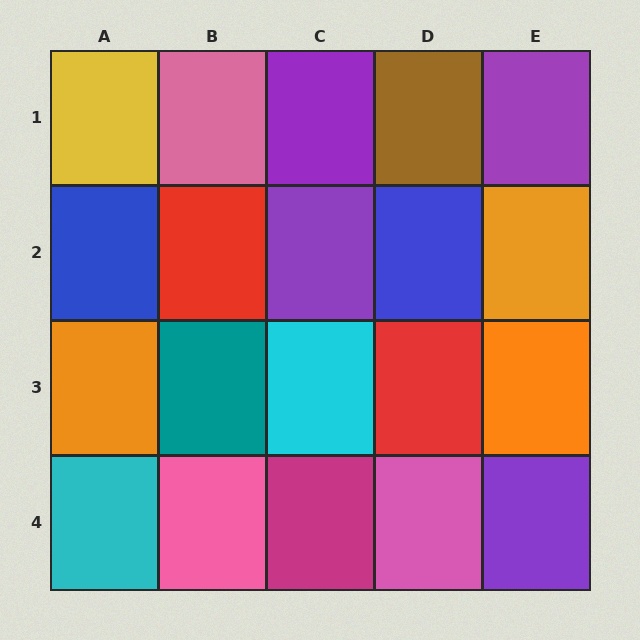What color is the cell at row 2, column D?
Blue.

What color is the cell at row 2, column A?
Blue.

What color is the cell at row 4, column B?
Pink.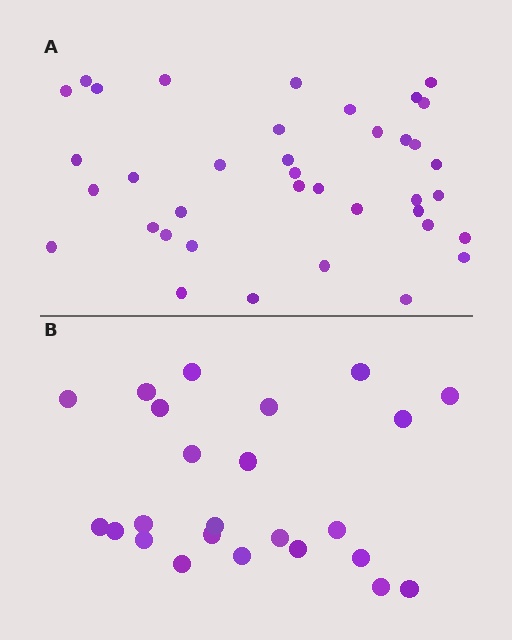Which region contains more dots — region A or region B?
Region A (the top region) has more dots.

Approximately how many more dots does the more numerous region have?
Region A has approximately 15 more dots than region B.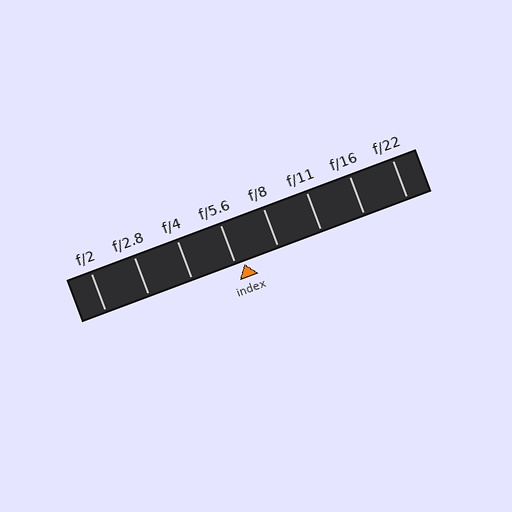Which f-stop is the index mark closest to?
The index mark is closest to f/5.6.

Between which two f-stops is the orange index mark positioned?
The index mark is between f/5.6 and f/8.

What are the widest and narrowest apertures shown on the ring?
The widest aperture shown is f/2 and the narrowest is f/22.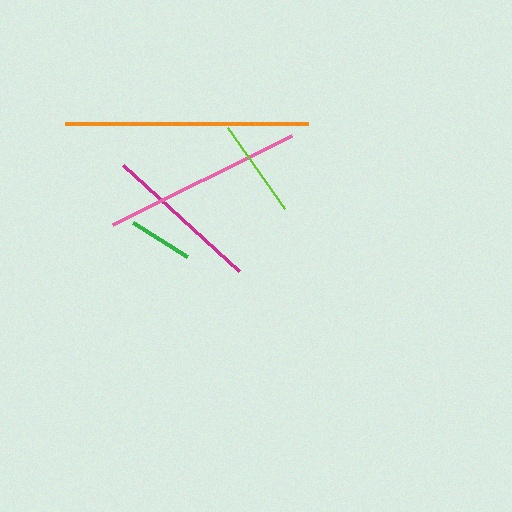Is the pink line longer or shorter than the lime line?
The pink line is longer than the lime line.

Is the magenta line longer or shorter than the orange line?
The orange line is longer than the magenta line.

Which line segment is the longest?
The orange line is the longest at approximately 243 pixels.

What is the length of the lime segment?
The lime segment is approximately 99 pixels long.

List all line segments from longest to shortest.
From longest to shortest: orange, pink, magenta, lime, green.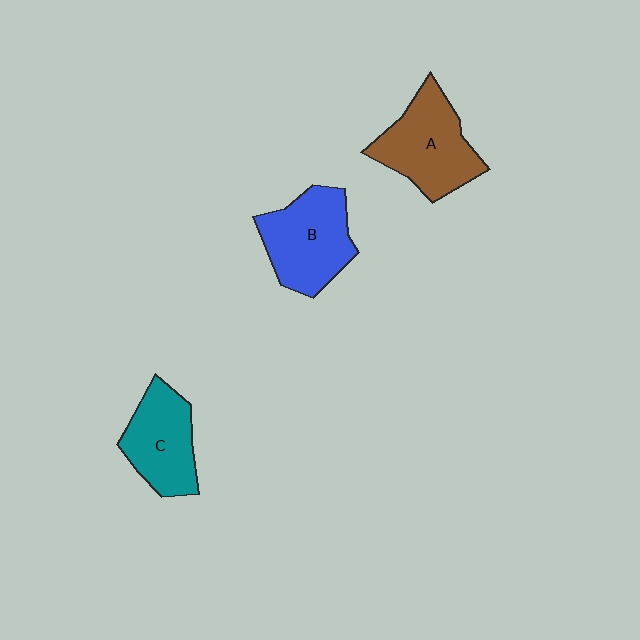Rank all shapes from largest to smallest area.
From largest to smallest: A (brown), B (blue), C (teal).